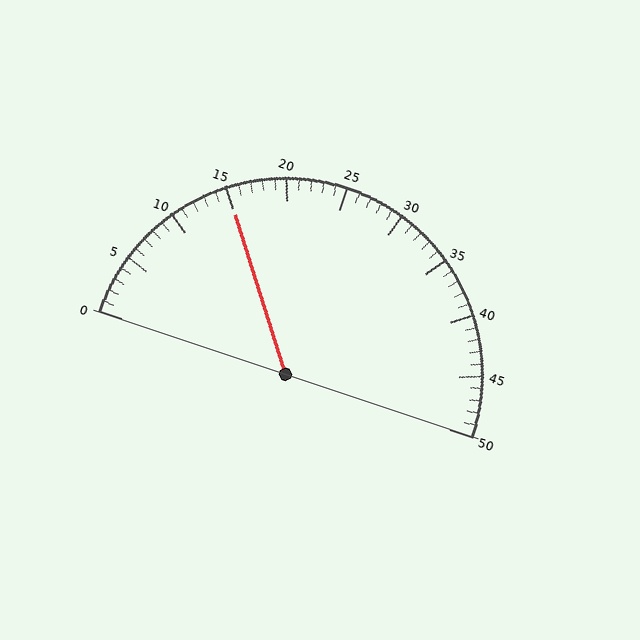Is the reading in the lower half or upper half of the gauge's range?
The reading is in the lower half of the range (0 to 50).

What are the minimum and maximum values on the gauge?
The gauge ranges from 0 to 50.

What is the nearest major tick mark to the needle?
The nearest major tick mark is 15.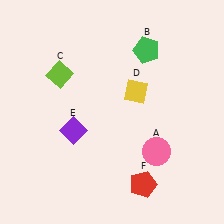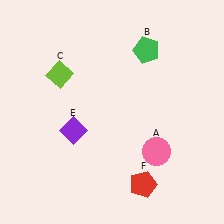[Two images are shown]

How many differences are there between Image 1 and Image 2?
There is 1 difference between the two images.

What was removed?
The yellow diamond (D) was removed in Image 2.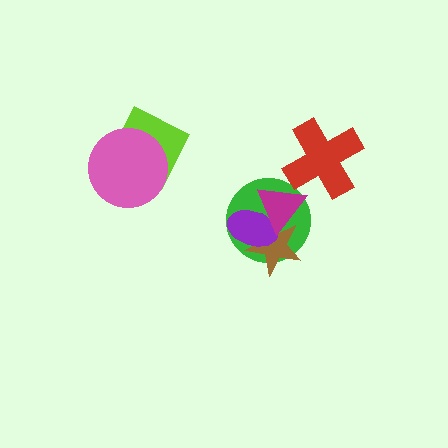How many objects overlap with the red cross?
0 objects overlap with the red cross.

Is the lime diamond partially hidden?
Yes, it is partially covered by another shape.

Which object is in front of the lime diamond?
The pink circle is in front of the lime diamond.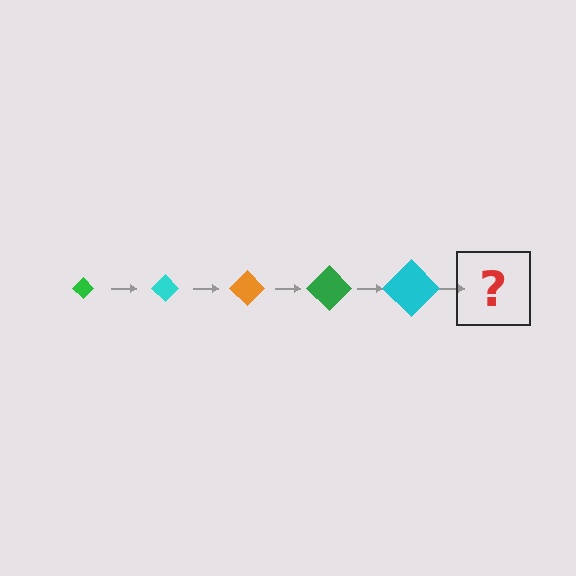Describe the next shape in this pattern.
It should be an orange diamond, larger than the previous one.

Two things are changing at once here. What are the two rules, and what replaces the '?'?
The two rules are that the diamond grows larger each step and the color cycles through green, cyan, and orange. The '?' should be an orange diamond, larger than the previous one.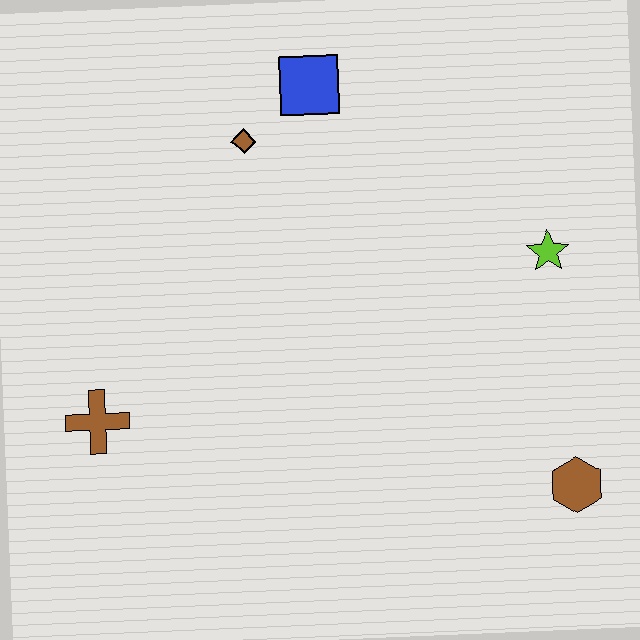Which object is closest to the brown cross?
The brown diamond is closest to the brown cross.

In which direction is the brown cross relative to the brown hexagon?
The brown cross is to the left of the brown hexagon.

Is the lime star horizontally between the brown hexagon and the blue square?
Yes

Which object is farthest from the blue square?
The brown hexagon is farthest from the blue square.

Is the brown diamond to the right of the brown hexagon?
No